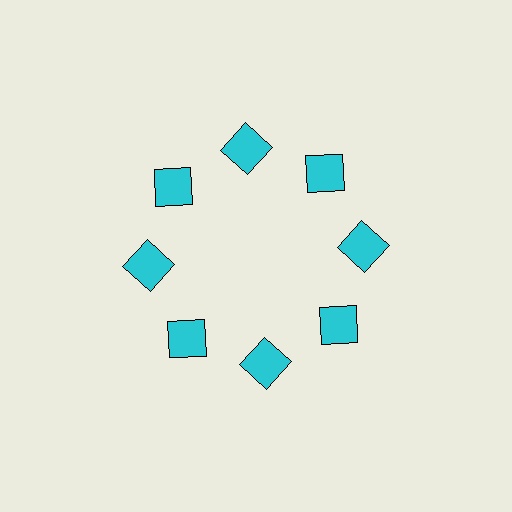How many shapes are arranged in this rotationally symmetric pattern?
There are 8 shapes, arranged in 8 groups of 1.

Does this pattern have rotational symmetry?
Yes, this pattern has 8-fold rotational symmetry. It looks the same after rotating 45 degrees around the center.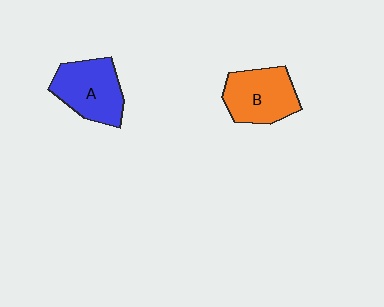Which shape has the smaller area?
Shape B (orange).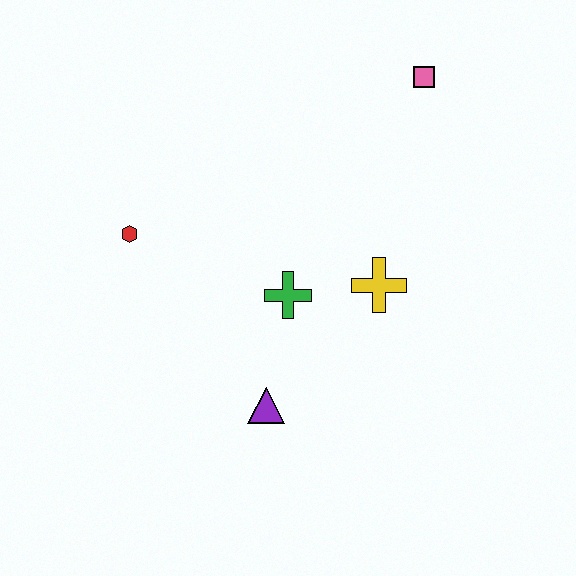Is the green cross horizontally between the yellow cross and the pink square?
No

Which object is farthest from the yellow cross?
The red hexagon is farthest from the yellow cross.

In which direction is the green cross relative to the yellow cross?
The green cross is to the left of the yellow cross.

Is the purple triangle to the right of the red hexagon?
Yes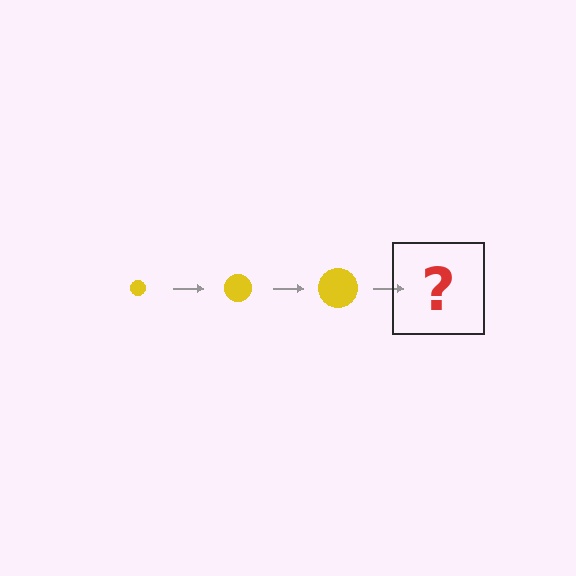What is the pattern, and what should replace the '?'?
The pattern is that the circle gets progressively larger each step. The '?' should be a yellow circle, larger than the previous one.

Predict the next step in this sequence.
The next step is a yellow circle, larger than the previous one.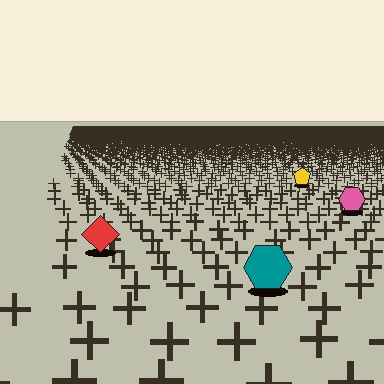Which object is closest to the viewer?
The teal hexagon is closest. The texture marks near it are larger and more spread out.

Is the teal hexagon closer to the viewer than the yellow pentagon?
Yes. The teal hexagon is closer — you can tell from the texture gradient: the ground texture is coarser near it.